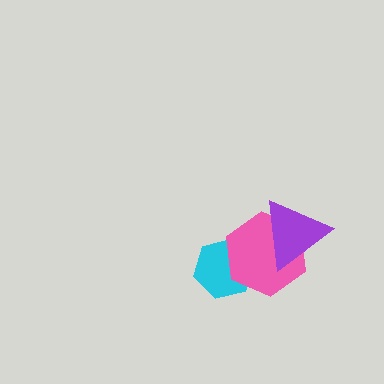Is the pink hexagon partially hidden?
Yes, it is partially covered by another shape.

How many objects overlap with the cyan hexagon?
1 object overlaps with the cyan hexagon.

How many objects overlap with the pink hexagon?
2 objects overlap with the pink hexagon.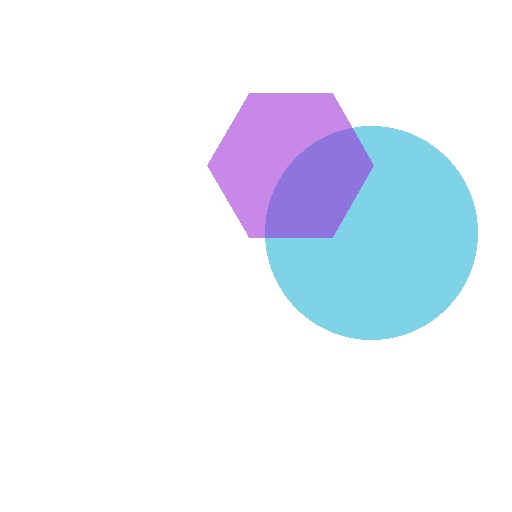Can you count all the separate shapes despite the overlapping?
Yes, there are 2 separate shapes.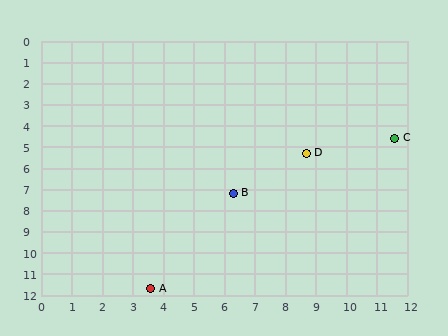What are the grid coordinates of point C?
Point C is at approximately (11.6, 4.6).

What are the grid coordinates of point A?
Point A is at approximately (3.6, 11.7).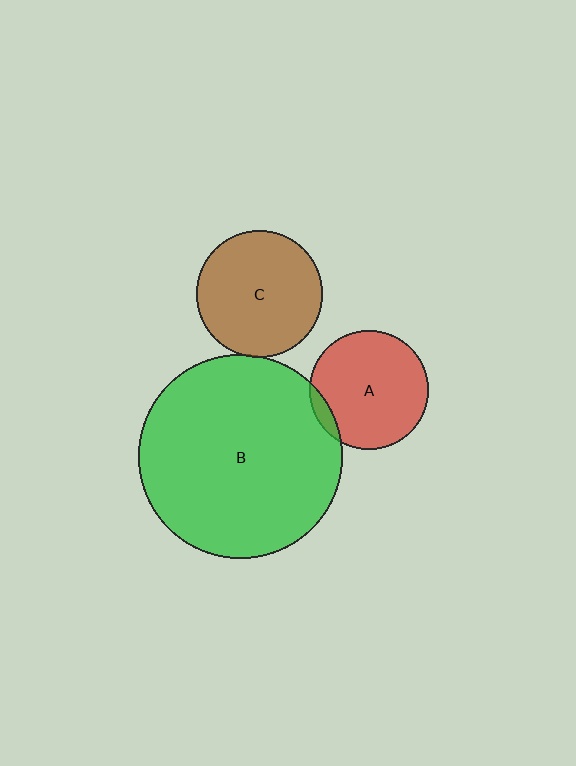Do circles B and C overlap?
Yes.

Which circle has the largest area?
Circle B (green).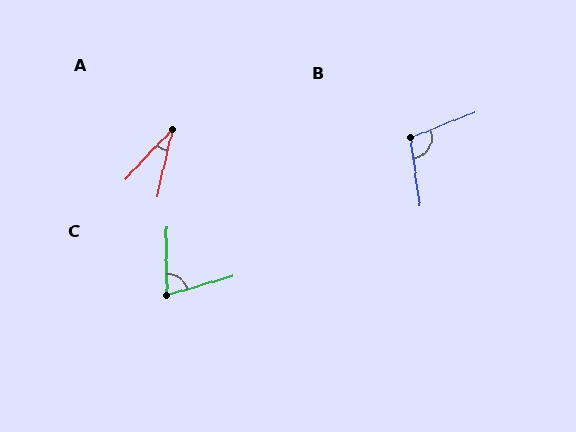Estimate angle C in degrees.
Approximately 74 degrees.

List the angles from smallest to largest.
A (31°), C (74°), B (104°).